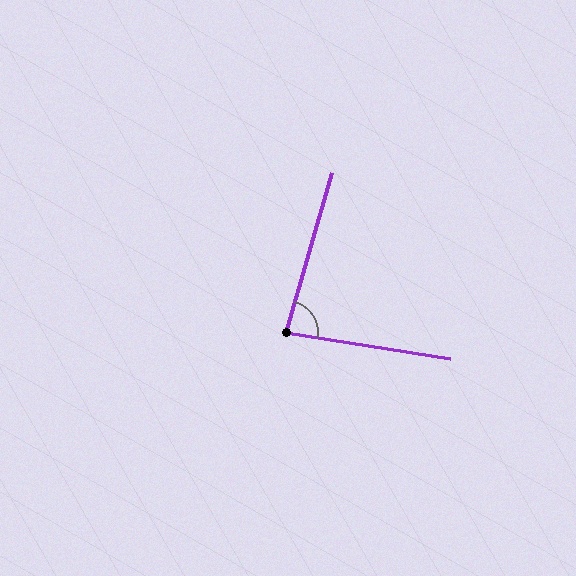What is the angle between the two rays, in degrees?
Approximately 83 degrees.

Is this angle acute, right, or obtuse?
It is acute.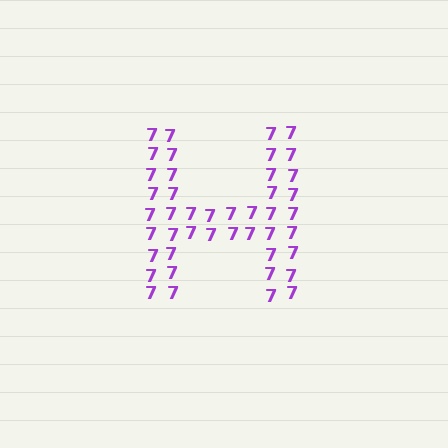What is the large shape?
The large shape is the letter H.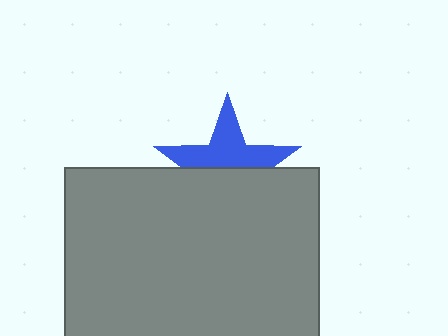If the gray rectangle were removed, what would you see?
You would see the complete blue star.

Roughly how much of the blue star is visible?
About half of it is visible (roughly 51%).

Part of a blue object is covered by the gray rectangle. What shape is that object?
It is a star.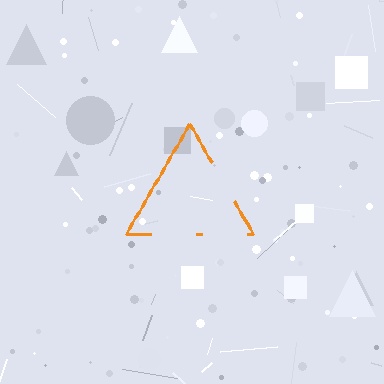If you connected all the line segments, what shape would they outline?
They would outline a triangle.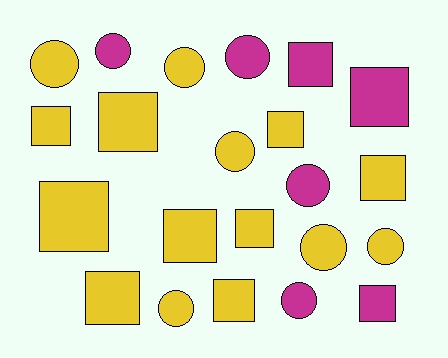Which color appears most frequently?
Yellow, with 15 objects.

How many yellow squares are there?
There are 9 yellow squares.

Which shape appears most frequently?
Square, with 12 objects.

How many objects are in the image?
There are 22 objects.